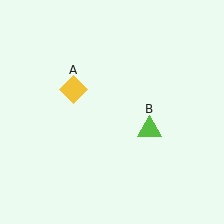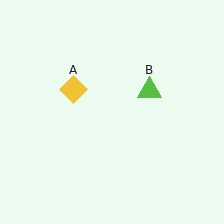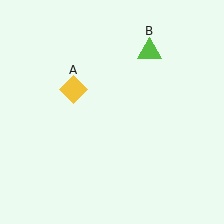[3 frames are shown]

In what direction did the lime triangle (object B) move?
The lime triangle (object B) moved up.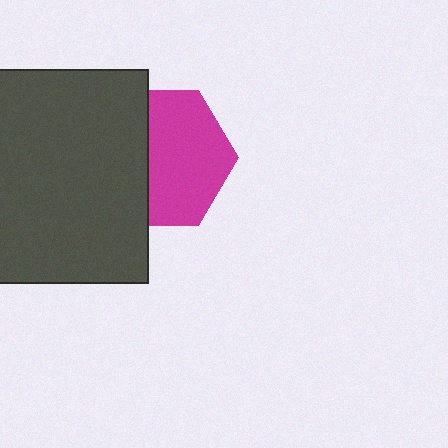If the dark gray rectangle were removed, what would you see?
You would see the complete magenta hexagon.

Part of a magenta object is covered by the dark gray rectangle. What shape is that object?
It is a hexagon.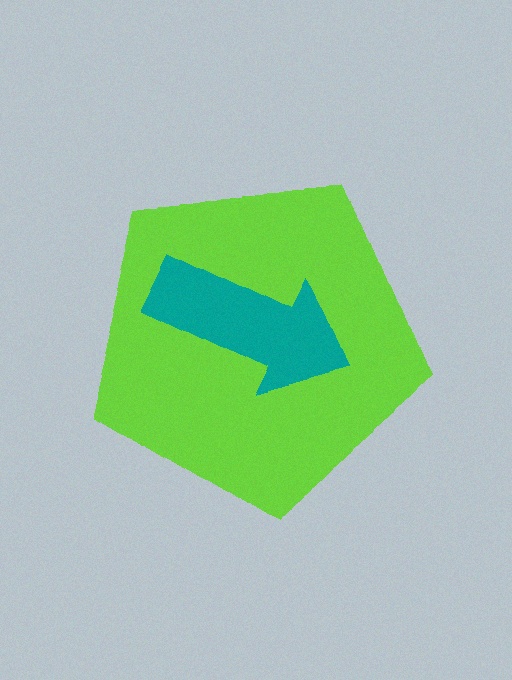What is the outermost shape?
The lime pentagon.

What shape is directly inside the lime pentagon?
The teal arrow.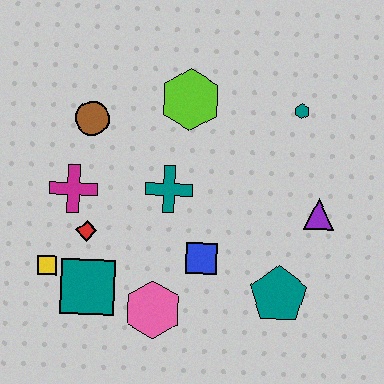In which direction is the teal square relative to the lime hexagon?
The teal square is below the lime hexagon.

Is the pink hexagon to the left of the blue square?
Yes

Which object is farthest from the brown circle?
The teal pentagon is farthest from the brown circle.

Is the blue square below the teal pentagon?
No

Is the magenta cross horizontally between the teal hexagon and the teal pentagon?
No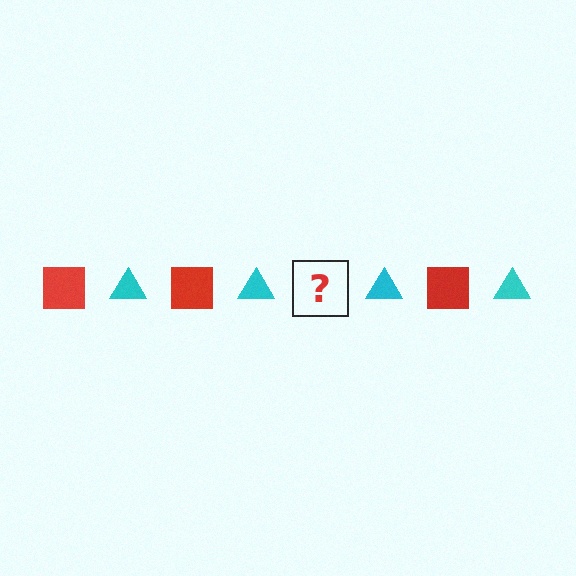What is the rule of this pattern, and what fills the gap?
The rule is that the pattern alternates between red square and cyan triangle. The gap should be filled with a red square.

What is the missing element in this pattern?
The missing element is a red square.